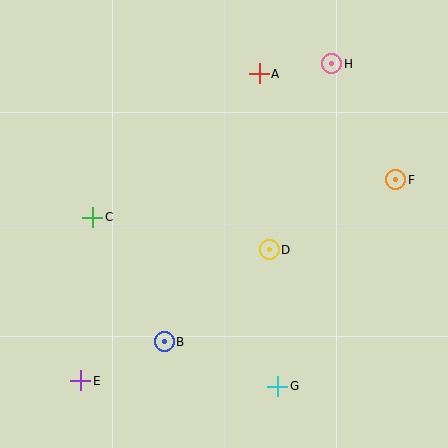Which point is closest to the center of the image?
Point D at (269, 250) is closest to the center.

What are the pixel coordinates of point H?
Point H is at (332, 64).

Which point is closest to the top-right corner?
Point H is closest to the top-right corner.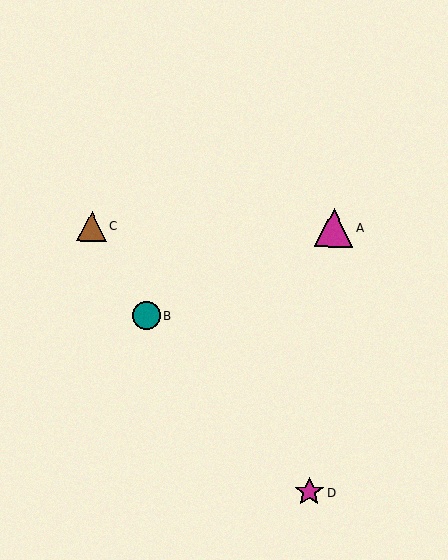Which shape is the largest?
The magenta triangle (labeled A) is the largest.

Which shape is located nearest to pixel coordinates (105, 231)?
The brown triangle (labeled C) at (92, 226) is nearest to that location.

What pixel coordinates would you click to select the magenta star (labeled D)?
Click at (309, 492) to select the magenta star D.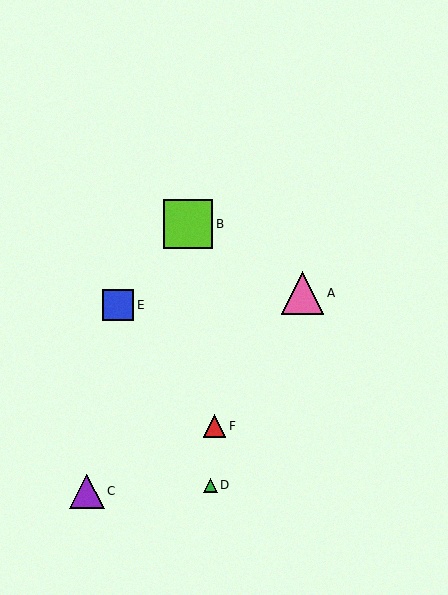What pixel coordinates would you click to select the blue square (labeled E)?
Click at (118, 305) to select the blue square E.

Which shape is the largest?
The lime square (labeled B) is the largest.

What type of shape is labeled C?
Shape C is a purple triangle.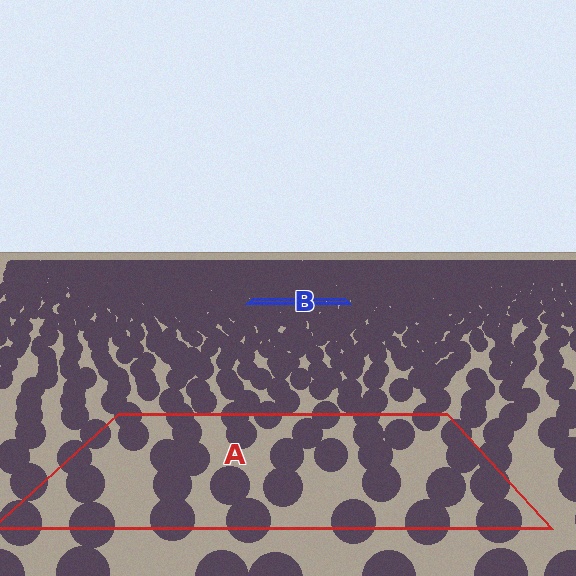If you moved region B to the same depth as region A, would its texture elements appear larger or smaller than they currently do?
They would appear larger. At a closer depth, the same texture elements are projected at a bigger on-screen size.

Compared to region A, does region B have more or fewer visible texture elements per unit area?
Region B has more texture elements per unit area — they are packed more densely because it is farther away.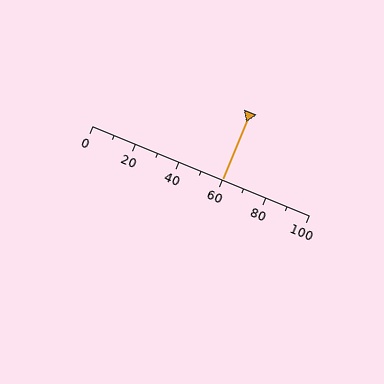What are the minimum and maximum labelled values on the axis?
The axis runs from 0 to 100.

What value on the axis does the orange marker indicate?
The marker indicates approximately 60.